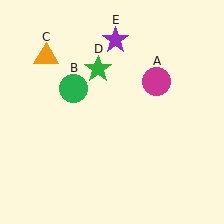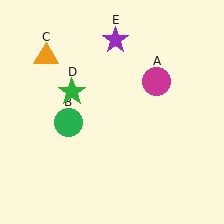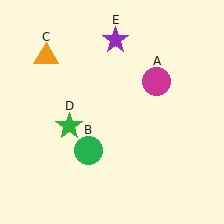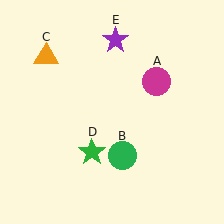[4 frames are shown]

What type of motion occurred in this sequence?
The green circle (object B), green star (object D) rotated counterclockwise around the center of the scene.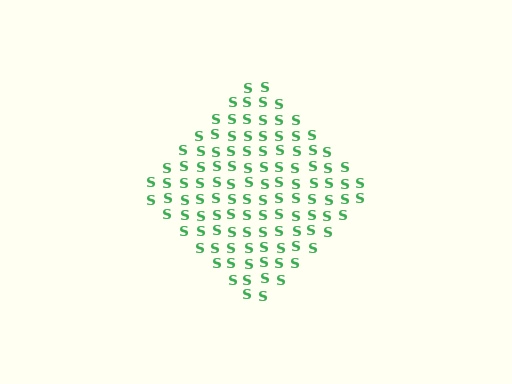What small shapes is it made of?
It is made of small letter S's.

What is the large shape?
The large shape is a diamond.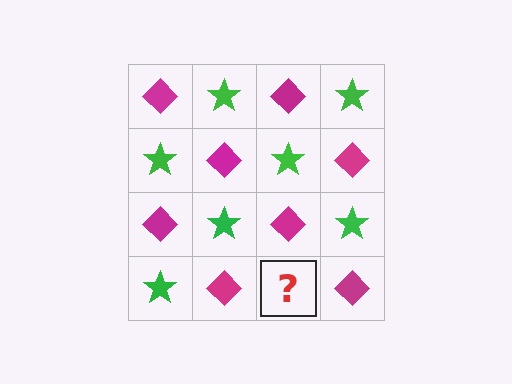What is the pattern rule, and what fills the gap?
The rule is that it alternates magenta diamond and green star in a checkerboard pattern. The gap should be filled with a green star.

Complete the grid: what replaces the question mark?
The question mark should be replaced with a green star.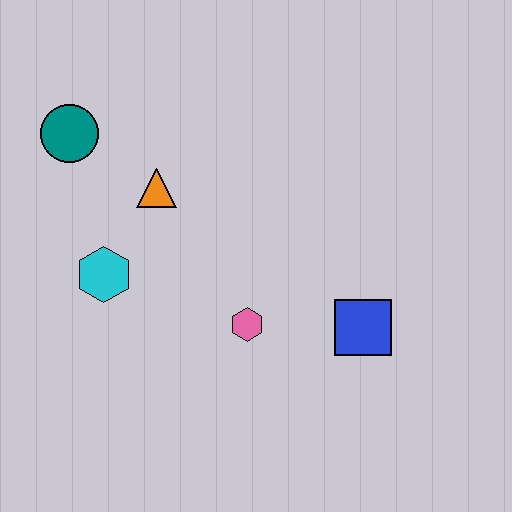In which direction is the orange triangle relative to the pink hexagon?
The orange triangle is above the pink hexagon.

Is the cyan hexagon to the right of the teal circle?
Yes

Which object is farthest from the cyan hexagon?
The blue square is farthest from the cyan hexagon.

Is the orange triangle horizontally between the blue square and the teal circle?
Yes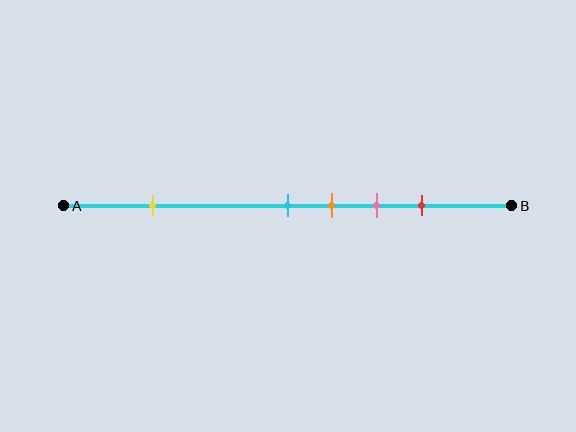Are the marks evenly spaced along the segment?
No, the marks are not evenly spaced.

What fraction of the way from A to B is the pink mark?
The pink mark is approximately 70% (0.7) of the way from A to B.